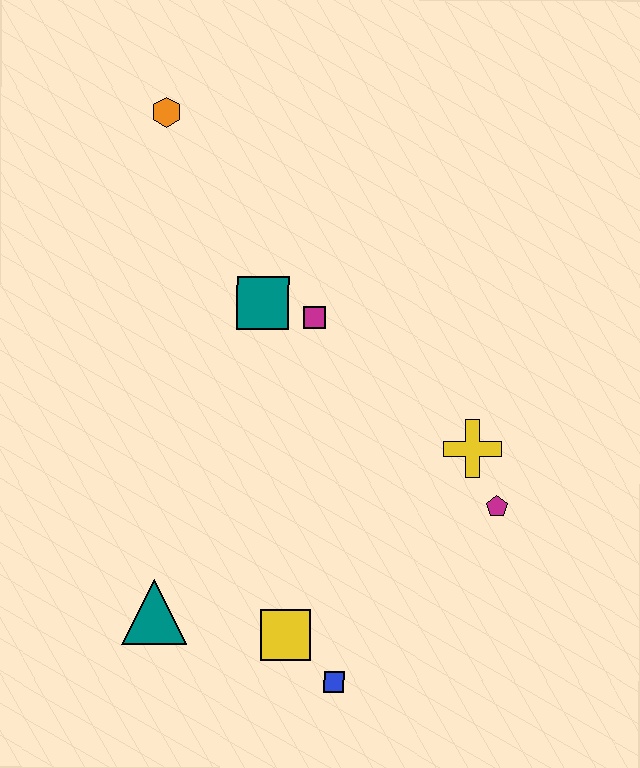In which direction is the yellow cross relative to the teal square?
The yellow cross is to the right of the teal square.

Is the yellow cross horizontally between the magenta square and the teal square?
No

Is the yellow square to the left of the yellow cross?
Yes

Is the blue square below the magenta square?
Yes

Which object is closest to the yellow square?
The blue square is closest to the yellow square.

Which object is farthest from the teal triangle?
The orange hexagon is farthest from the teal triangle.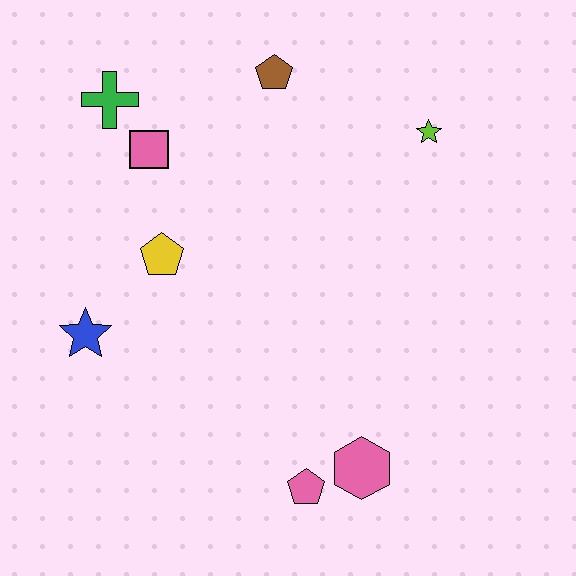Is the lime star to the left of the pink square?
No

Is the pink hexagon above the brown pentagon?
No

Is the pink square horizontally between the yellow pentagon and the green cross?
Yes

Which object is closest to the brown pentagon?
The pink square is closest to the brown pentagon.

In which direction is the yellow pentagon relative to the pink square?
The yellow pentagon is below the pink square.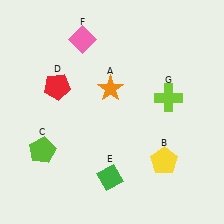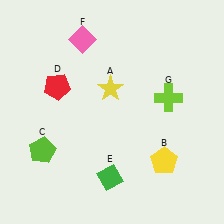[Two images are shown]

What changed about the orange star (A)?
In Image 1, A is orange. In Image 2, it changed to yellow.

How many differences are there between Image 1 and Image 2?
There is 1 difference between the two images.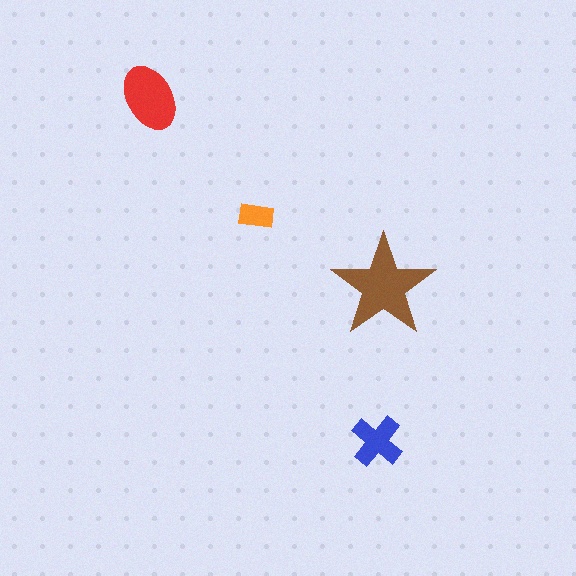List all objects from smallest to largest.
The orange rectangle, the blue cross, the red ellipse, the brown star.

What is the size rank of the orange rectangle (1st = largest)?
4th.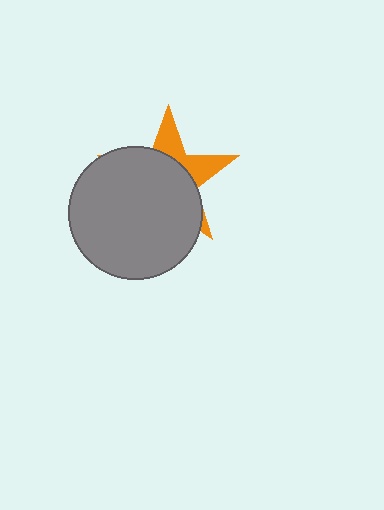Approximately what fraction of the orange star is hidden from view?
Roughly 69% of the orange star is hidden behind the gray circle.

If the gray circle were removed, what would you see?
You would see the complete orange star.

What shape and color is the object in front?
The object in front is a gray circle.